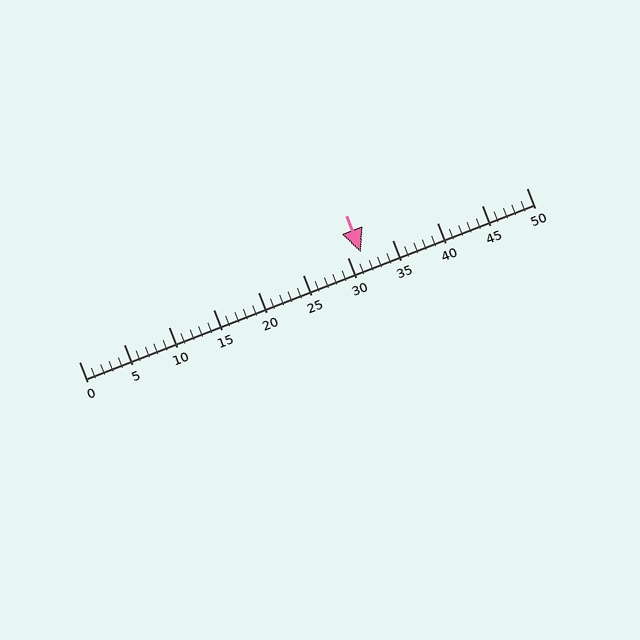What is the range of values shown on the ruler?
The ruler shows values from 0 to 50.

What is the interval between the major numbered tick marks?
The major tick marks are spaced 5 units apart.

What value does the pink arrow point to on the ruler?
The pink arrow points to approximately 32.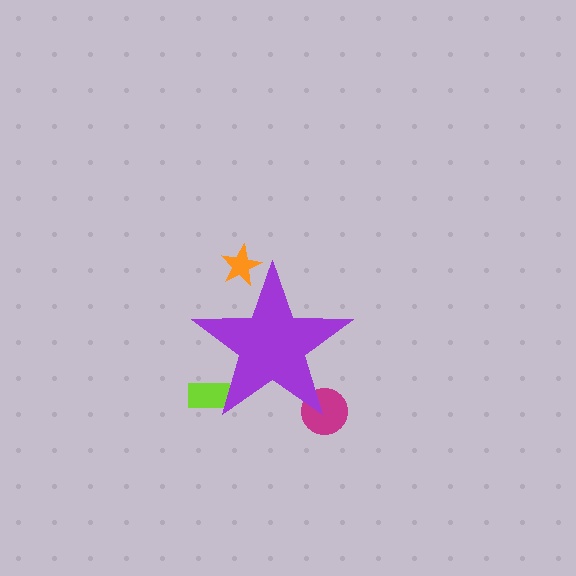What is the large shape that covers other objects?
A purple star.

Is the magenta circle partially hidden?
Yes, the magenta circle is partially hidden behind the purple star.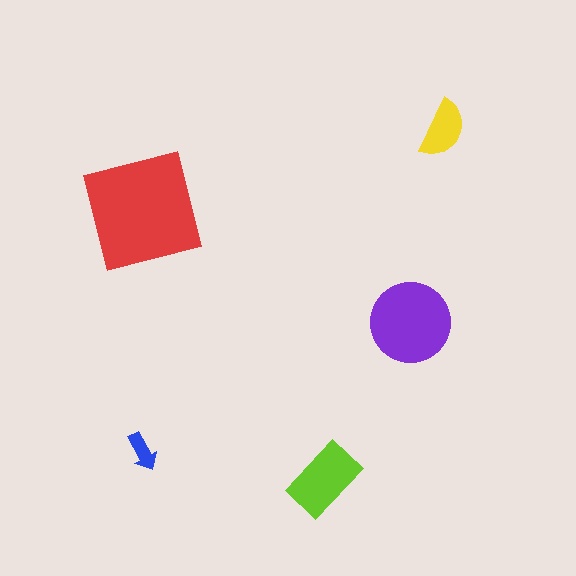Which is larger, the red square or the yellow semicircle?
The red square.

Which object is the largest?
The red square.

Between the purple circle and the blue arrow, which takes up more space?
The purple circle.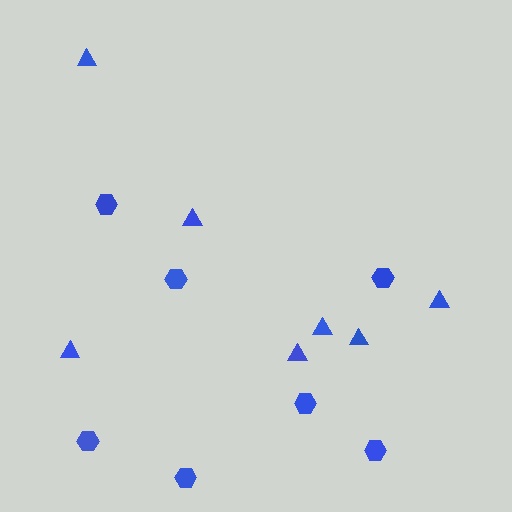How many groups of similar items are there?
There are 2 groups: one group of triangles (7) and one group of hexagons (7).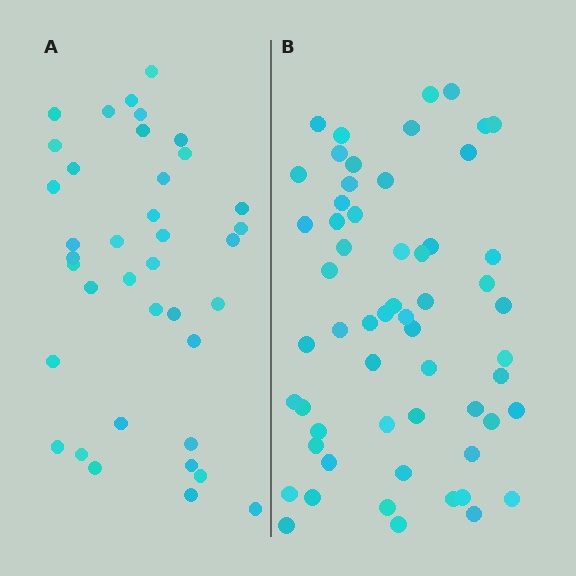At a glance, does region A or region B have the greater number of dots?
Region B (the right region) has more dots.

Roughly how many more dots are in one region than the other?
Region B has approximately 20 more dots than region A.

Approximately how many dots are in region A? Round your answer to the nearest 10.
About 40 dots. (The exact count is 38, which rounds to 40.)